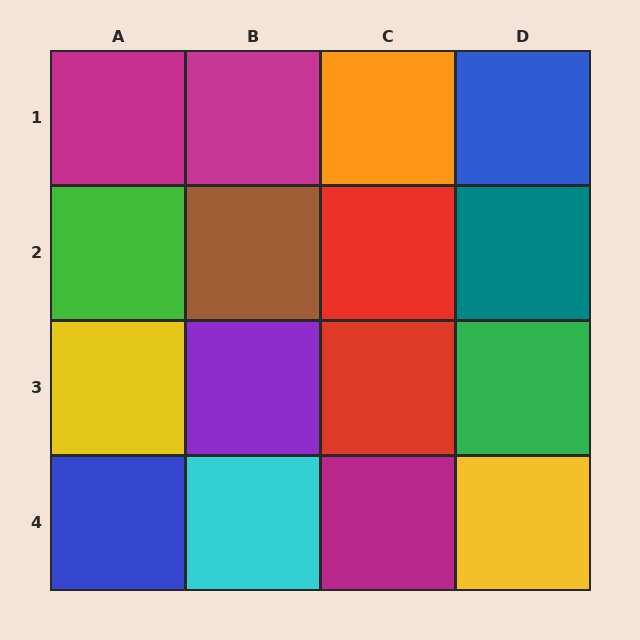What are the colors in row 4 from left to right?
Blue, cyan, magenta, yellow.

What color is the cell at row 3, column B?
Purple.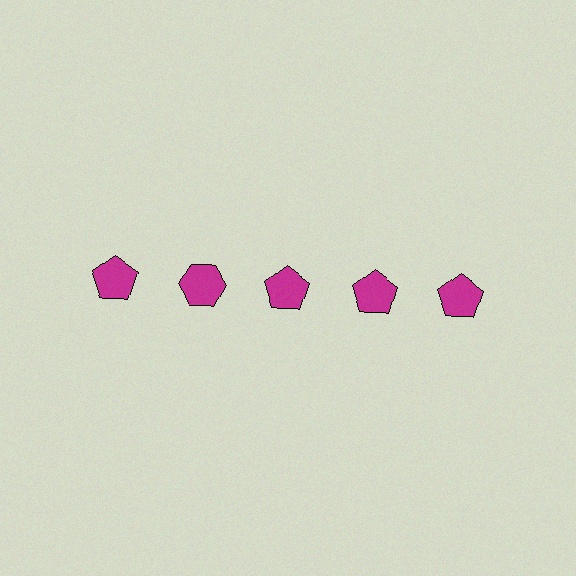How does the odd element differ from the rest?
It has a different shape: hexagon instead of pentagon.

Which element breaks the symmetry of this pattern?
The magenta hexagon in the top row, second from left column breaks the symmetry. All other shapes are magenta pentagons.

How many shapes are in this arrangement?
There are 5 shapes arranged in a grid pattern.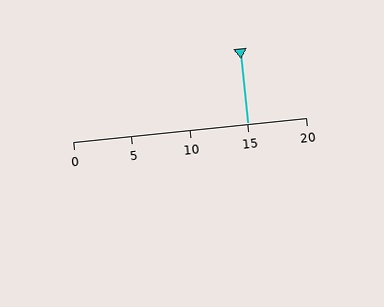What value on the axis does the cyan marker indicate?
The marker indicates approximately 15.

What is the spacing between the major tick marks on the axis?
The major ticks are spaced 5 apart.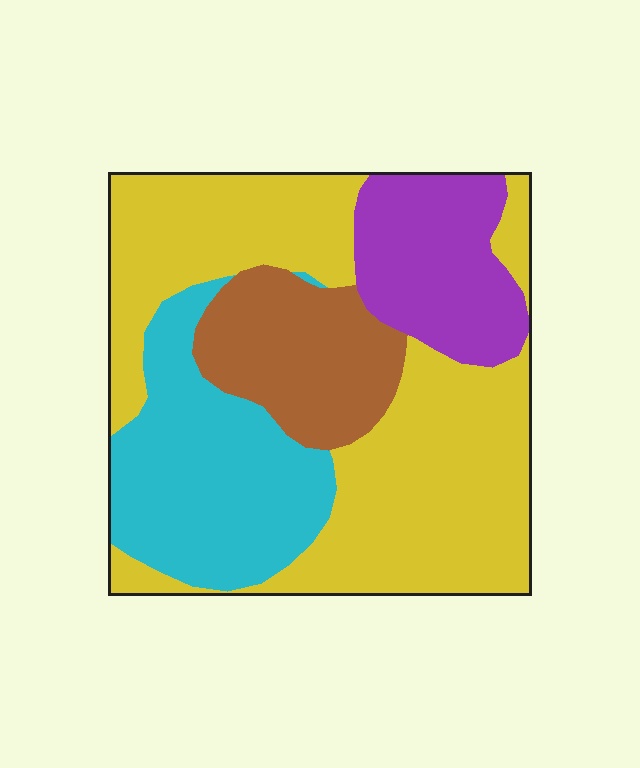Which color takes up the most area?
Yellow, at roughly 45%.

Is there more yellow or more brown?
Yellow.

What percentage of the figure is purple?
Purple covers around 15% of the figure.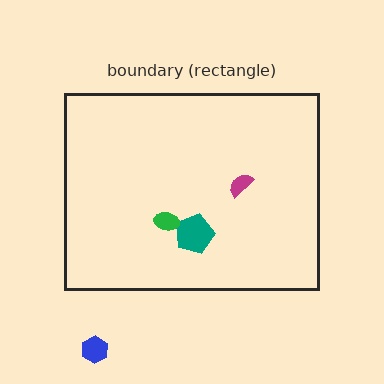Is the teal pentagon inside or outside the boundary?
Inside.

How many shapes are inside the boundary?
3 inside, 1 outside.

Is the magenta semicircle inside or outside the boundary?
Inside.